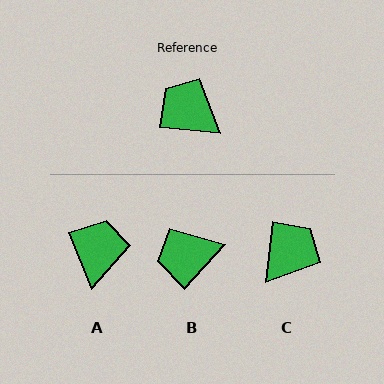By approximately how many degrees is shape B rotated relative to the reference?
Approximately 53 degrees counter-clockwise.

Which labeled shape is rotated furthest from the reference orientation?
C, about 92 degrees away.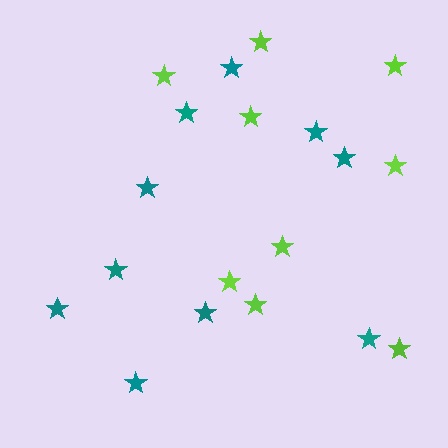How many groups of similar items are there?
There are 2 groups: one group of teal stars (10) and one group of lime stars (9).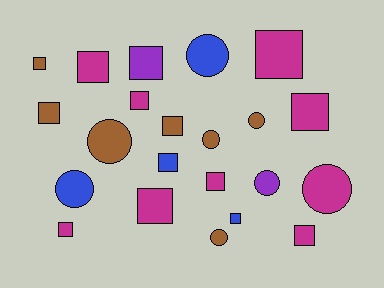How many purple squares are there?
There is 1 purple square.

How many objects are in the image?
There are 22 objects.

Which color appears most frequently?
Magenta, with 9 objects.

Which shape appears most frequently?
Square, with 14 objects.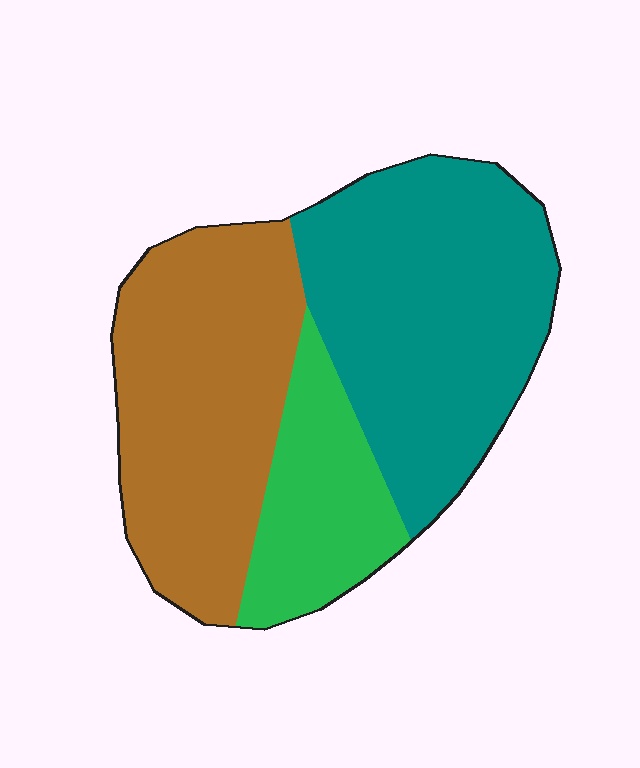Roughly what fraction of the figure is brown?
Brown takes up about three eighths (3/8) of the figure.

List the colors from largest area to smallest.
From largest to smallest: teal, brown, green.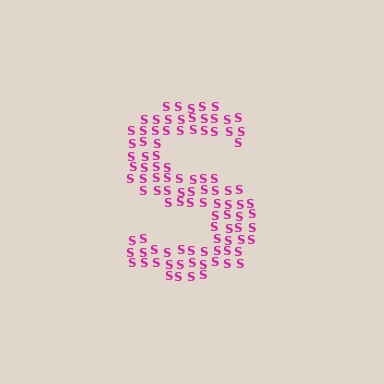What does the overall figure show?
The overall figure shows the letter S.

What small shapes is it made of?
It is made of small letter S's.